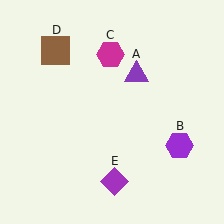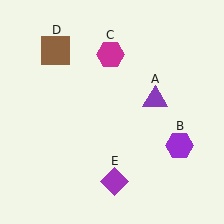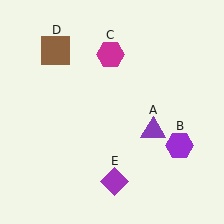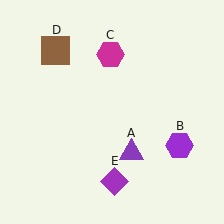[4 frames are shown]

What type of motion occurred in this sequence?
The purple triangle (object A) rotated clockwise around the center of the scene.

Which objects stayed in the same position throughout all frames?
Purple hexagon (object B) and magenta hexagon (object C) and brown square (object D) and purple diamond (object E) remained stationary.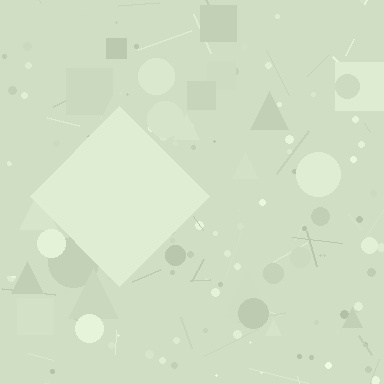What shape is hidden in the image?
A diamond is hidden in the image.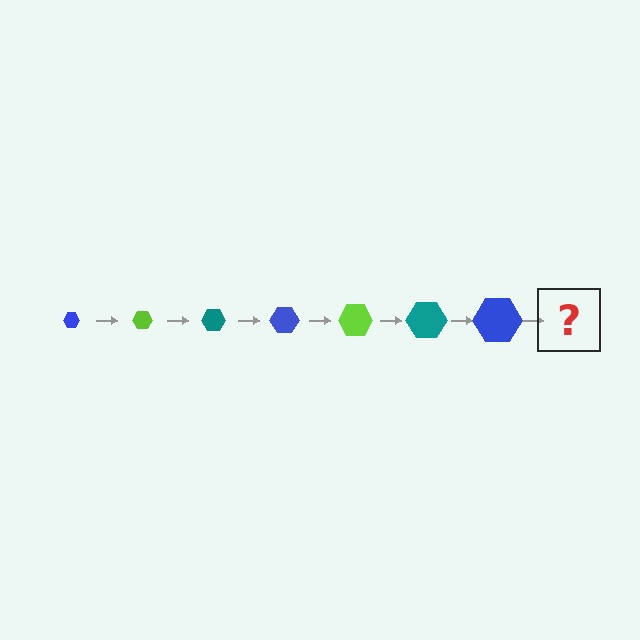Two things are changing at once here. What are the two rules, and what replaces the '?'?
The two rules are that the hexagon grows larger each step and the color cycles through blue, lime, and teal. The '?' should be a lime hexagon, larger than the previous one.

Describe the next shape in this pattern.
It should be a lime hexagon, larger than the previous one.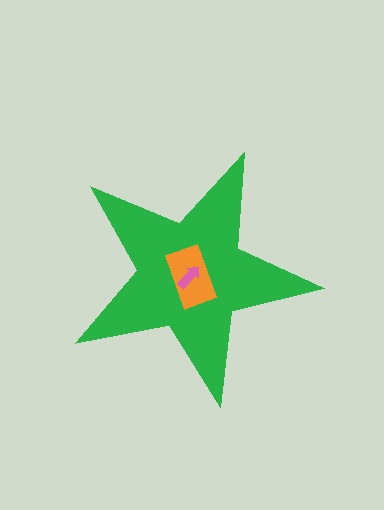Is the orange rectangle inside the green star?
Yes.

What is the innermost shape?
The pink arrow.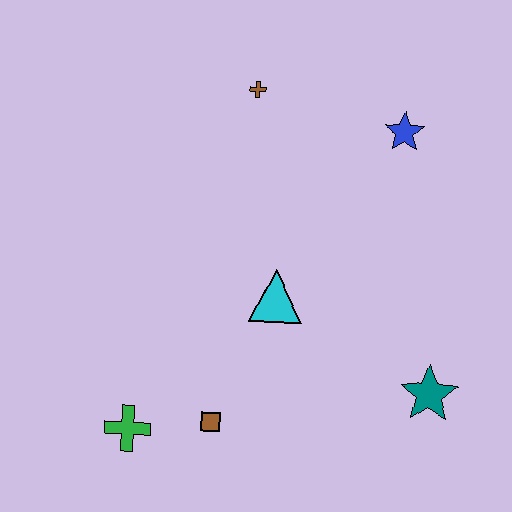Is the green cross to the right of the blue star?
No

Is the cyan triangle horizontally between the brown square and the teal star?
Yes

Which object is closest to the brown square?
The green cross is closest to the brown square.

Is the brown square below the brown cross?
Yes